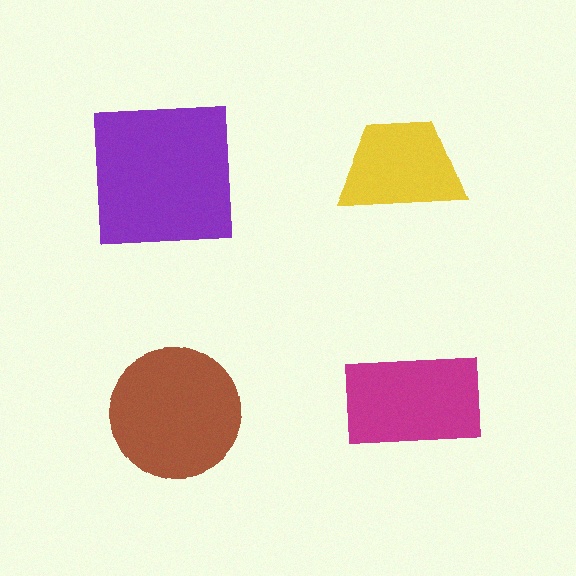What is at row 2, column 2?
A magenta rectangle.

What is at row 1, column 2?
A yellow trapezoid.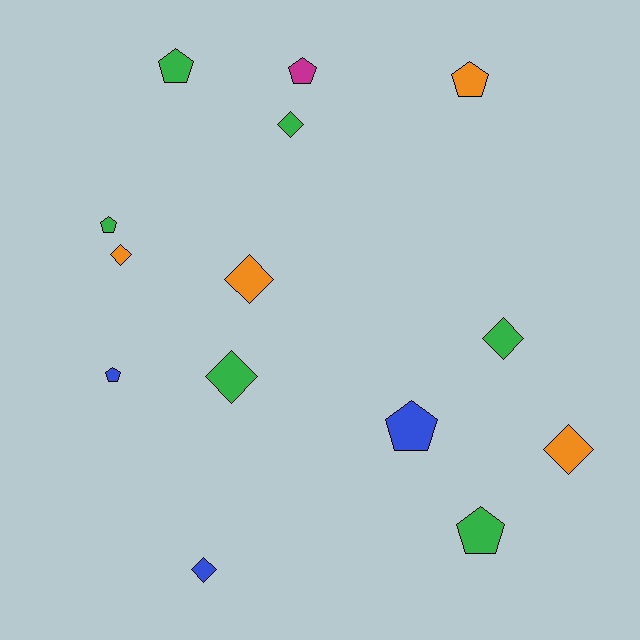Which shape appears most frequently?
Diamond, with 7 objects.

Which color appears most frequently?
Green, with 6 objects.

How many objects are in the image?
There are 14 objects.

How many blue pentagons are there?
There are 2 blue pentagons.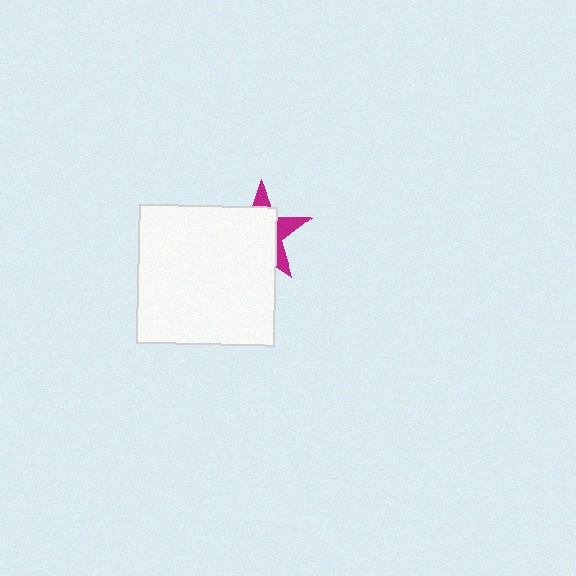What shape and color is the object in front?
The object in front is a white square.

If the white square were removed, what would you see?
You would see the complete magenta star.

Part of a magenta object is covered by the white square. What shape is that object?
It is a star.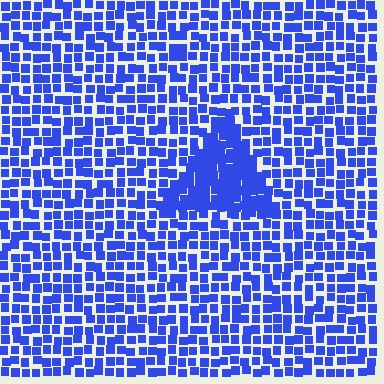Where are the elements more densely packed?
The elements are more densely packed inside the triangle boundary.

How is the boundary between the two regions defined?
The boundary is defined by a change in element density (approximately 1.8x ratio). All elements are the same color, size, and shape.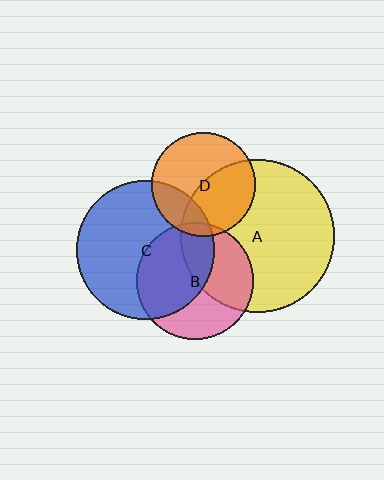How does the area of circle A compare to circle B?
Approximately 1.7 times.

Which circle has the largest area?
Circle A (yellow).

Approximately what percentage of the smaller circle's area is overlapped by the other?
Approximately 50%.